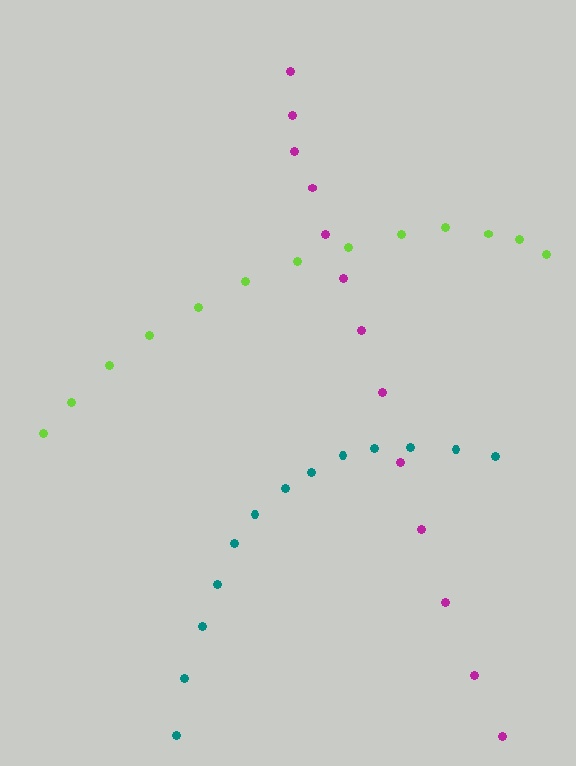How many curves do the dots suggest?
There are 3 distinct paths.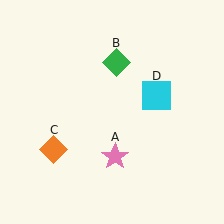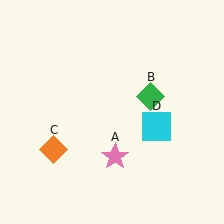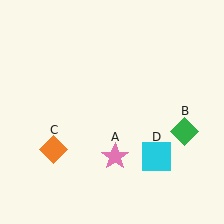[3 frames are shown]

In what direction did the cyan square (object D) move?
The cyan square (object D) moved down.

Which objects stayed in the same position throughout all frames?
Pink star (object A) and orange diamond (object C) remained stationary.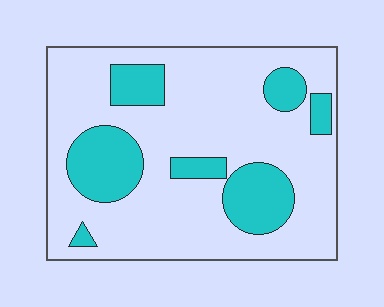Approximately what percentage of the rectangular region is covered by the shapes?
Approximately 25%.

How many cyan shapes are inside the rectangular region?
7.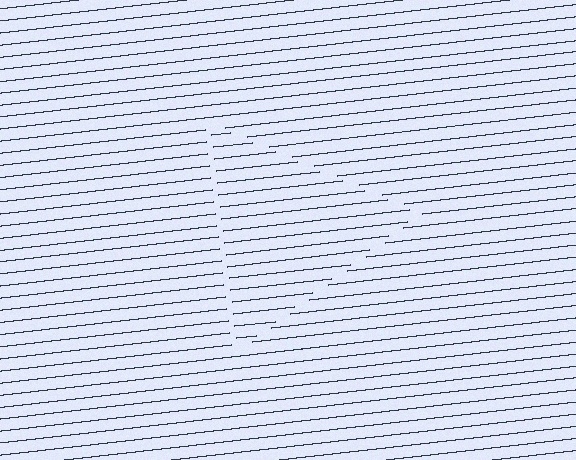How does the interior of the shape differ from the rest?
The interior of the shape contains the same grating, shifted by half a period — the contour is defined by the phase discontinuity where line-ends from the inner and outer gratings abut.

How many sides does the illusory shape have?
3 sides — the line-ends trace a triangle.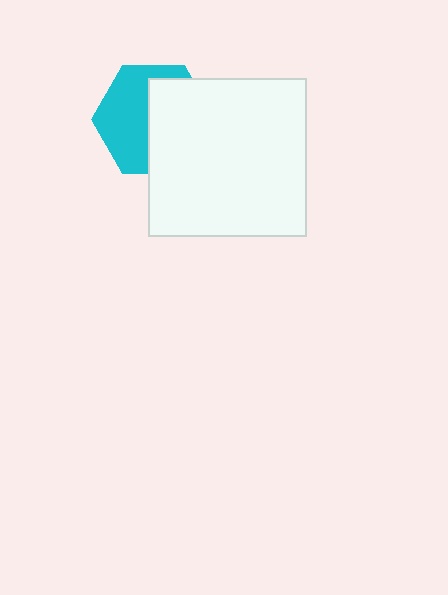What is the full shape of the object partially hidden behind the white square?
The partially hidden object is a cyan hexagon.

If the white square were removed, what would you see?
You would see the complete cyan hexagon.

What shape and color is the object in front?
The object in front is a white square.